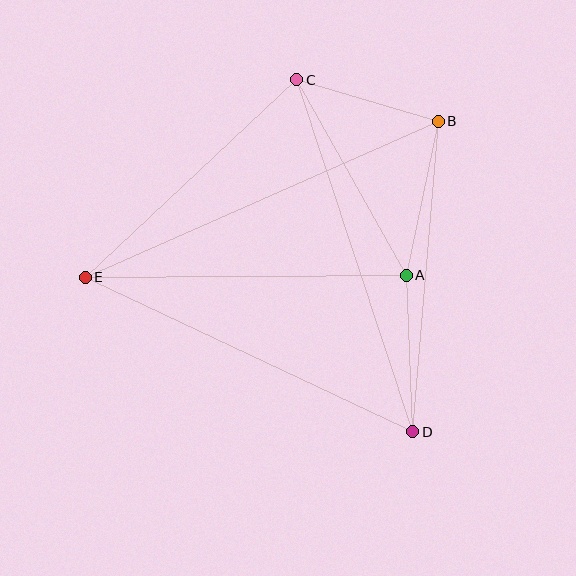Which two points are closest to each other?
Points B and C are closest to each other.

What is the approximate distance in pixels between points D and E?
The distance between D and E is approximately 362 pixels.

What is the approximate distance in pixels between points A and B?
The distance between A and B is approximately 157 pixels.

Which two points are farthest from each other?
Points B and E are farthest from each other.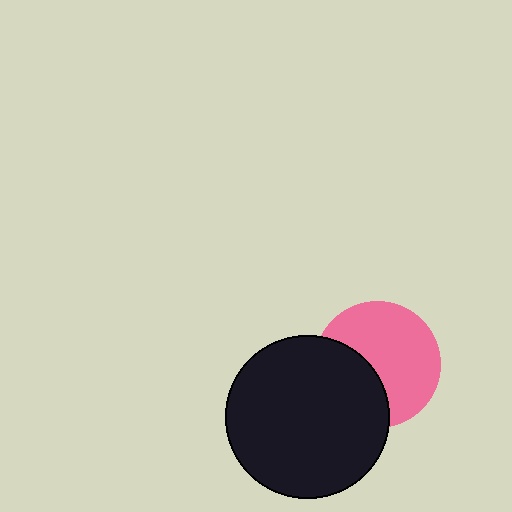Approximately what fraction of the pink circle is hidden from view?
Roughly 37% of the pink circle is hidden behind the black circle.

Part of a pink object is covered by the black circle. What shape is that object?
It is a circle.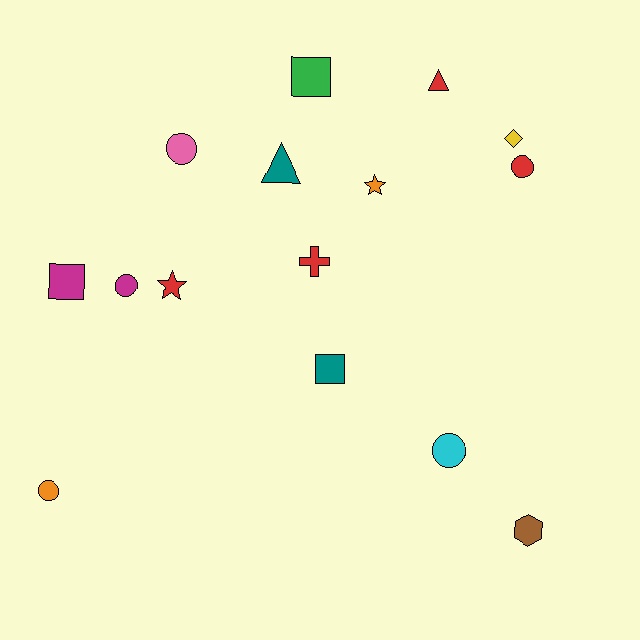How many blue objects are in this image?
There are no blue objects.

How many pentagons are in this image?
There are no pentagons.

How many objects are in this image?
There are 15 objects.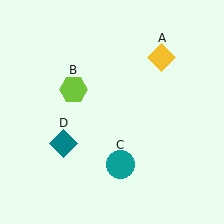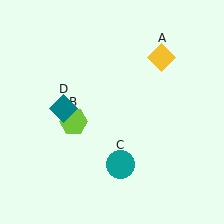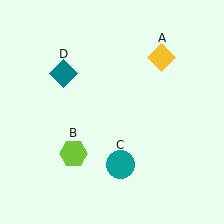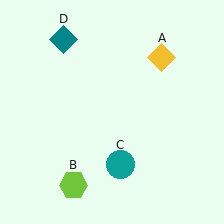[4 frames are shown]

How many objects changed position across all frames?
2 objects changed position: lime hexagon (object B), teal diamond (object D).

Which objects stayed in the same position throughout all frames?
Yellow diamond (object A) and teal circle (object C) remained stationary.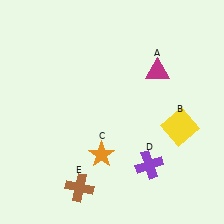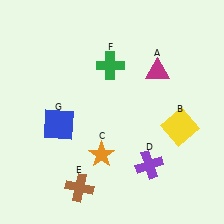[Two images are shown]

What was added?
A green cross (F), a blue square (G) were added in Image 2.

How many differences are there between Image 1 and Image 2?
There are 2 differences between the two images.